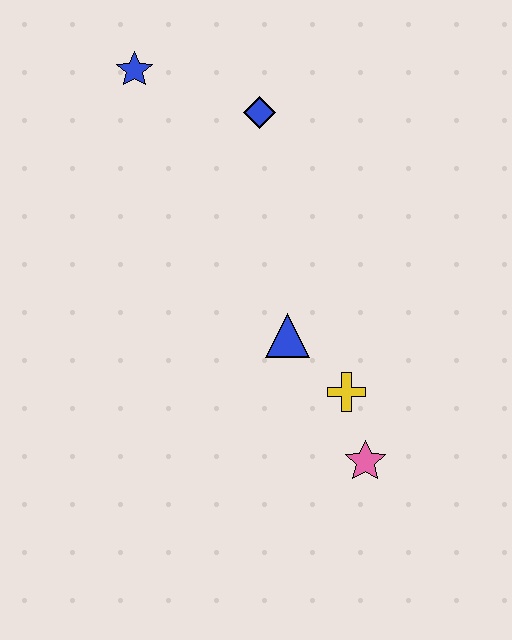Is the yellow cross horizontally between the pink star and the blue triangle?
Yes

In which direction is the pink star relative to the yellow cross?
The pink star is below the yellow cross.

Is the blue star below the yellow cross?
No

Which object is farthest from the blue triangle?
The blue star is farthest from the blue triangle.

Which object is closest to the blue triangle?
The yellow cross is closest to the blue triangle.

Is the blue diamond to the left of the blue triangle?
Yes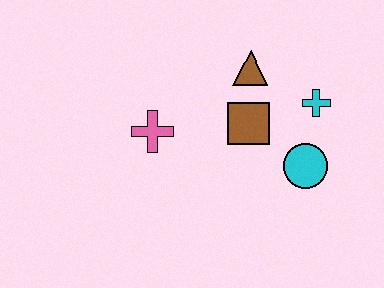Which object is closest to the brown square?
The brown triangle is closest to the brown square.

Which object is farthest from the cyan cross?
The pink cross is farthest from the cyan cross.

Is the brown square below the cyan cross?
Yes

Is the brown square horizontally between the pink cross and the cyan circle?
Yes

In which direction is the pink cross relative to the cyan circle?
The pink cross is to the left of the cyan circle.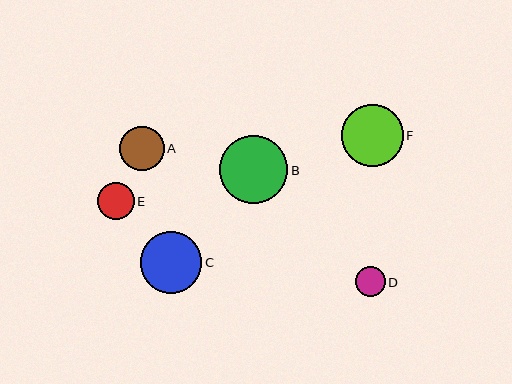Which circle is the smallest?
Circle D is the smallest with a size of approximately 30 pixels.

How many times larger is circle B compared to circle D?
Circle B is approximately 2.3 times the size of circle D.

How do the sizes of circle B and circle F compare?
Circle B and circle F are approximately the same size.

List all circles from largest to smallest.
From largest to smallest: B, F, C, A, E, D.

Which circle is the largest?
Circle B is the largest with a size of approximately 68 pixels.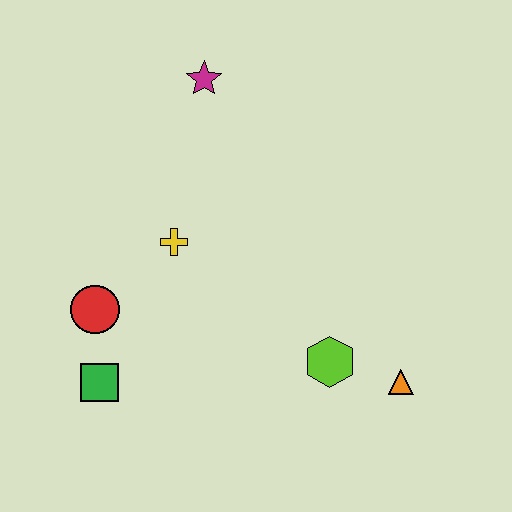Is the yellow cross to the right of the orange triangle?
No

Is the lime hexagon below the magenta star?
Yes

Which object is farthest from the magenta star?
The orange triangle is farthest from the magenta star.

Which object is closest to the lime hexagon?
The orange triangle is closest to the lime hexagon.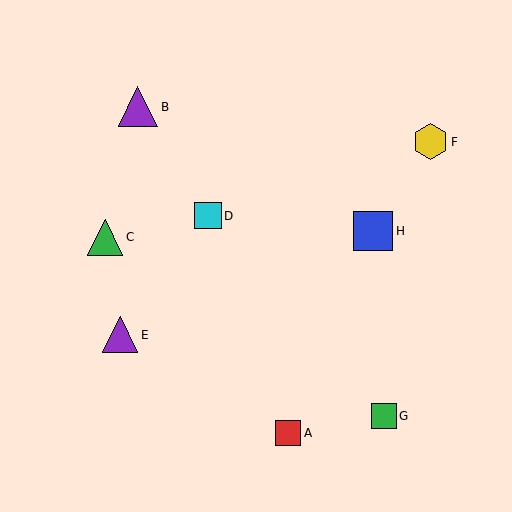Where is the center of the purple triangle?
The center of the purple triangle is at (120, 335).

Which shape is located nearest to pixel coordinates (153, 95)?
The purple triangle (labeled B) at (138, 107) is nearest to that location.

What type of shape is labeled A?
Shape A is a red square.